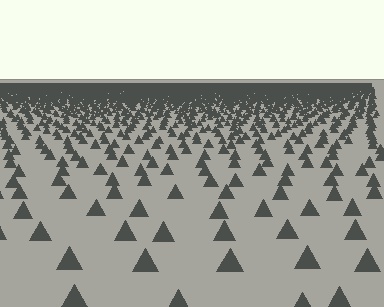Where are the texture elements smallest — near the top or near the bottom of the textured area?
Near the top.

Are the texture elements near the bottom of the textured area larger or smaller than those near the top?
Larger. Near the bottom, elements are closer to the viewer and appear at a bigger on-screen size.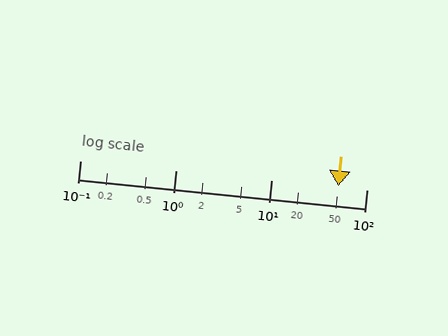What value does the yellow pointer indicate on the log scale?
The pointer indicates approximately 50.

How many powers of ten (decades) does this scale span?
The scale spans 3 decades, from 0.1 to 100.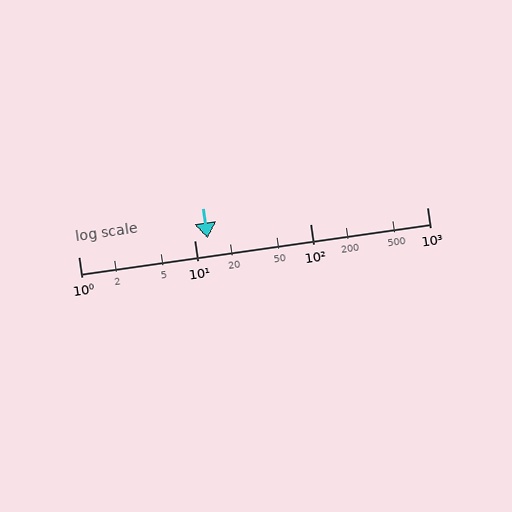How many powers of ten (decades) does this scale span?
The scale spans 3 decades, from 1 to 1000.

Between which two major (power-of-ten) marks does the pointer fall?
The pointer is between 10 and 100.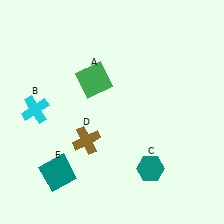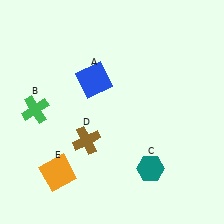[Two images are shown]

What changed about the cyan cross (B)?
In Image 1, B is cyan. In Image 2, it changed to green.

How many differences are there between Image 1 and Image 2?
There are 3 differences between the two images.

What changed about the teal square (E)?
In Image 1, E is teal. In Image 2, it changed to orange.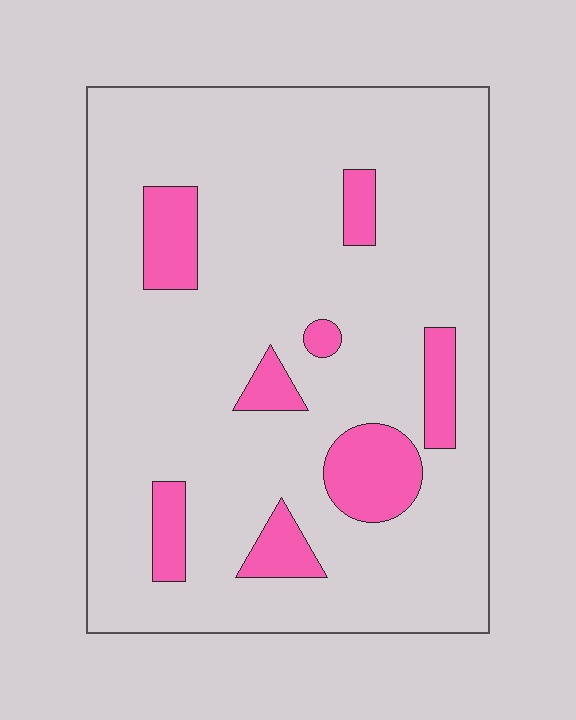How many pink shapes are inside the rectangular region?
8.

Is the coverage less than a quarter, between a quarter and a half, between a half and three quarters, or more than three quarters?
Less than a quarter.